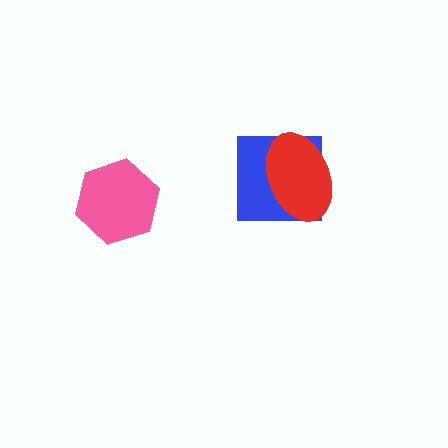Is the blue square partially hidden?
Yes, it is partially covered by another shape.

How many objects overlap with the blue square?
1 object overlaps with the blue square.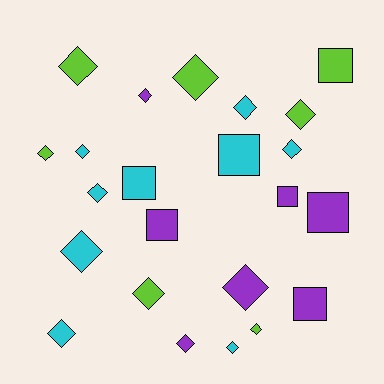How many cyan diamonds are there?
There are 7 cyan diamonds.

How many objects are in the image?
There are 23 objects.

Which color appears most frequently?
Cyan, with 9 objects.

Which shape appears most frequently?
Diamond, with 16 objects.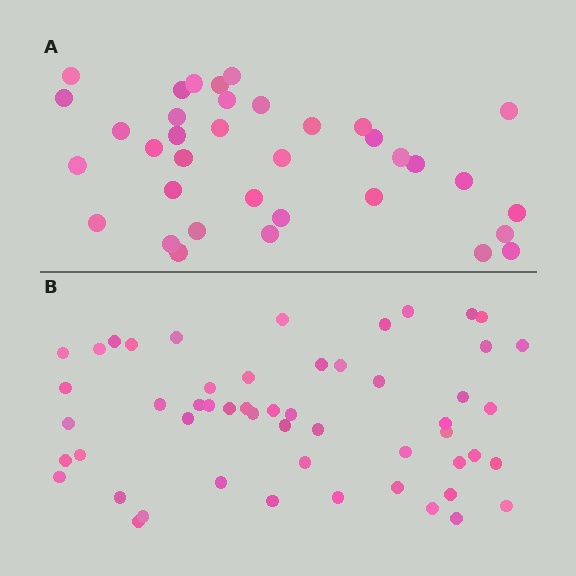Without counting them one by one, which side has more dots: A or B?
Region B (the bottom region) has more dots.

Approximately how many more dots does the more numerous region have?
Region B has approximately 15 more dots than region A.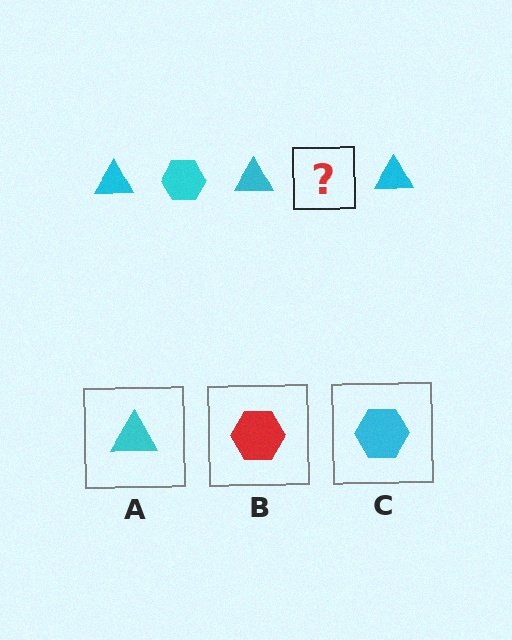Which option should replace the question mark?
Option C.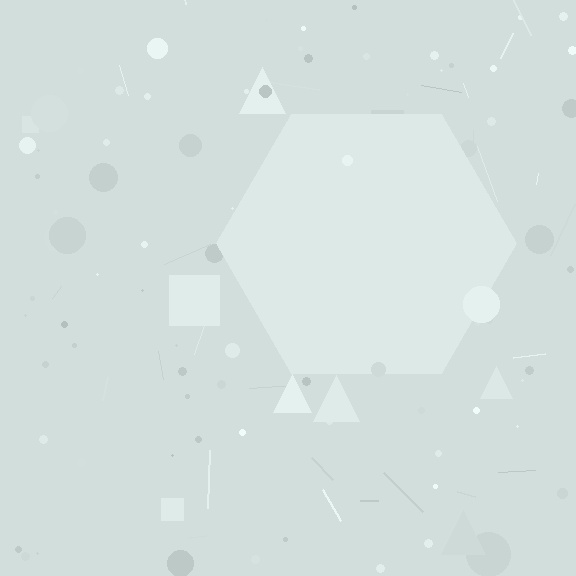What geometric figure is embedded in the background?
A hexagon is embedded in the background.